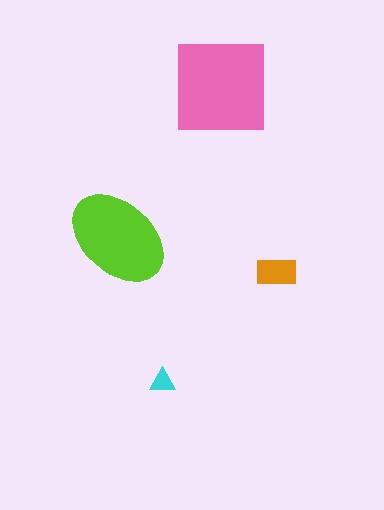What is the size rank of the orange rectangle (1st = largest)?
3rd.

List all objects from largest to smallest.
The pink square, the lime ellipse, the orange rectangle, the cyan triangle.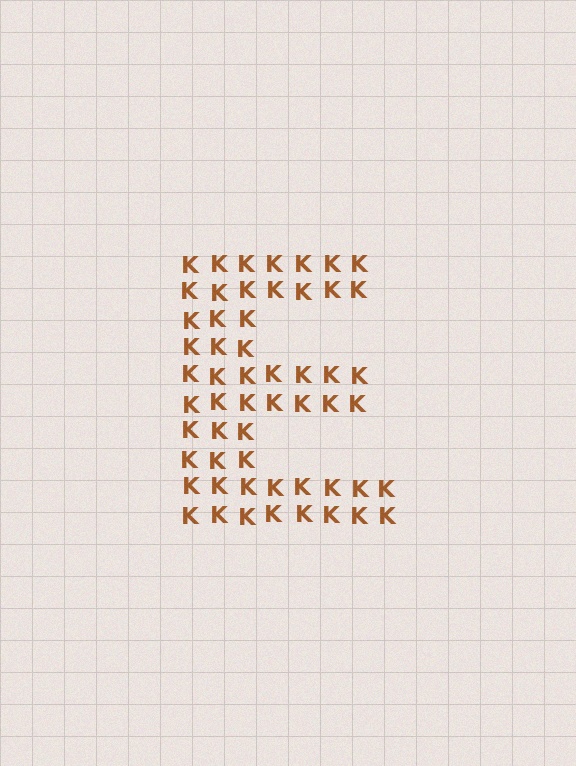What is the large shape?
The large shape is the letter E.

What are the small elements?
The small elements are letter K's.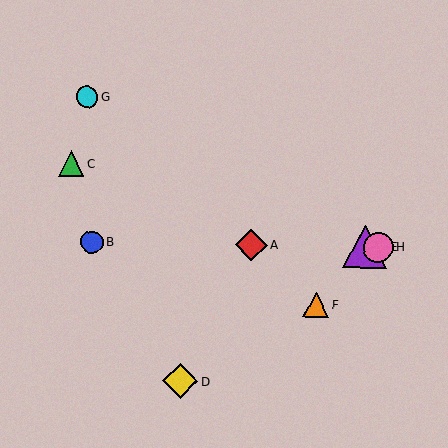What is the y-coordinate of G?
Object G is at y≈97.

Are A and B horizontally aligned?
Yes, both are at y≈245.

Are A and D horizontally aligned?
No, A is at y≈245 and D is at y≈381.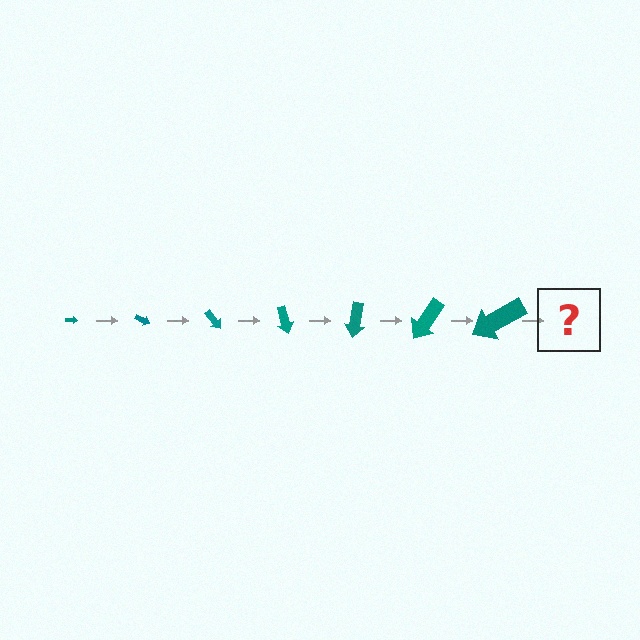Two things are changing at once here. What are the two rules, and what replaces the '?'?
The two rules are that the arrow grows larger each step and it rotates 25 degrees each step. The '?' should be an arrow, larger than the previous one and rotated 175 degrees from the start.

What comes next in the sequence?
The next element should be an arrow, larger than the previous one and rotated 175 degrees from the start.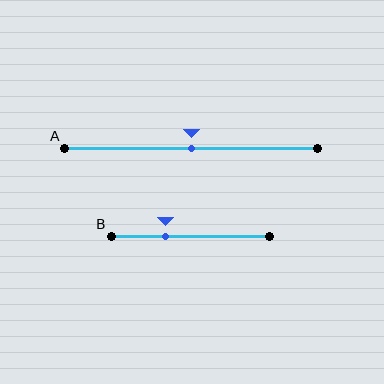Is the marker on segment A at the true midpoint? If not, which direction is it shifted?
Yes, the marker on segment A is at the true midpoint.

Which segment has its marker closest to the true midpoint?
Segment A has its marker closest to the true midpoint.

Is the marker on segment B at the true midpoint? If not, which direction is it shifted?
No, the marker on segment B is shifted to the left by about 16% of the segment length.